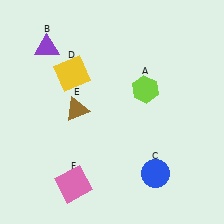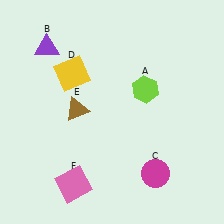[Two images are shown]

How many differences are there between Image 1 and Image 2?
There is 1 difference between the two images.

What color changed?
The circle (C) changed from blue in Image 1 to magenta in Image 2.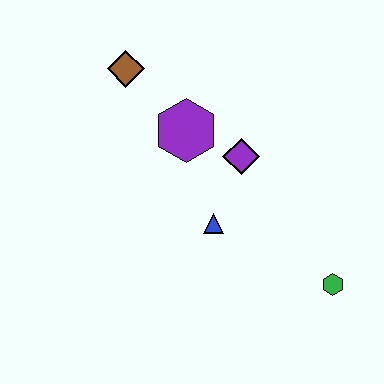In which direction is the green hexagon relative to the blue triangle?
The green hexagon is to the right of the blue triangle.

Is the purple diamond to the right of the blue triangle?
Yes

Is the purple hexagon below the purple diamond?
No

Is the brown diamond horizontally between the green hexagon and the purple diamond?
No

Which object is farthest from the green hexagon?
The brown diamond is farthest from the green hexagon.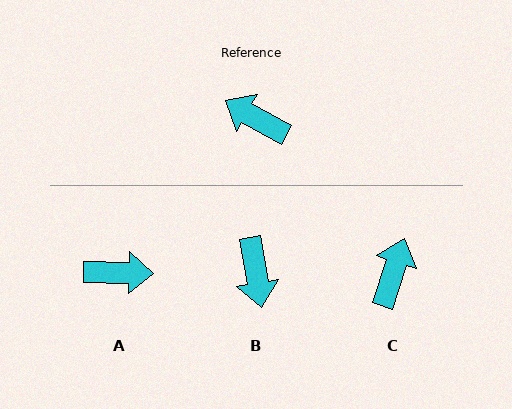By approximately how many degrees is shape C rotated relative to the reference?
Approximately 79 degrees clockwise.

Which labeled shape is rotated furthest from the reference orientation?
A, about 152 degrees away.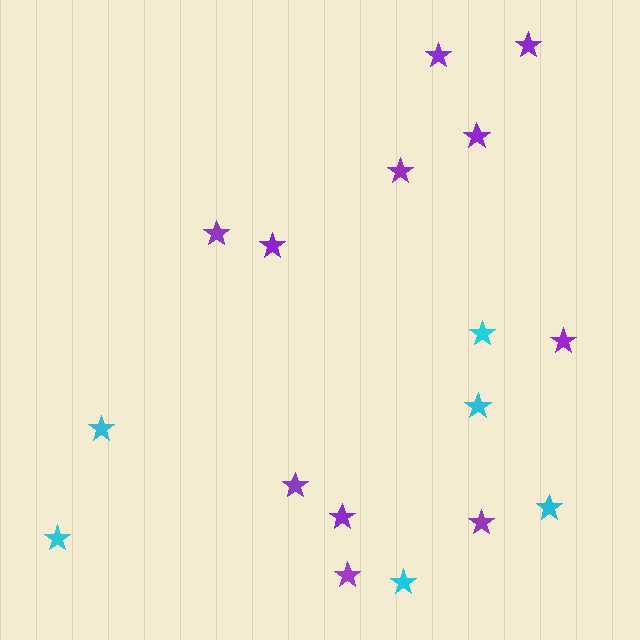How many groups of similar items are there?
There are 2 groups: one group of cyan stars (6) and one group of purple stars (11).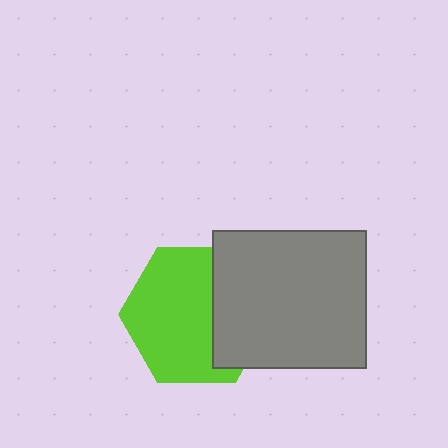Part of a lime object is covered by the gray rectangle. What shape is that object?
It is a hexagon.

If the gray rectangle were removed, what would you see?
You would see the complete lime hexagon.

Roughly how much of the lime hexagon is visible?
Most of it is visible (roughly 65%).